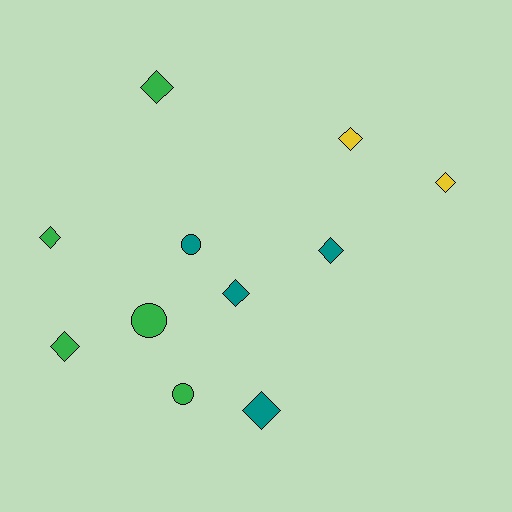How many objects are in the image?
There are 11 objects.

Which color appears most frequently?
Green, with 5 objects.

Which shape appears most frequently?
Diamond, with 8 objects.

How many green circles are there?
There are 2 green circles.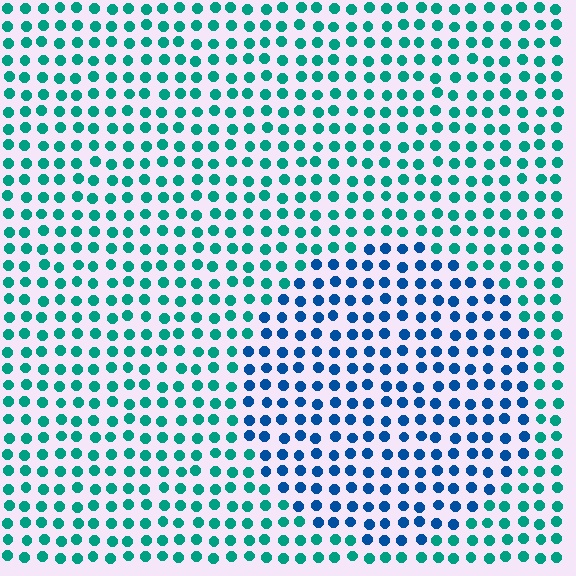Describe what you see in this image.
The image is filled with small teal elements in a uniform arrangement. A circle-shaped region is visible where the elements are tinted to a slightly different hue, forming a subtle color boundary.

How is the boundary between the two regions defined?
The boundary is defined purely by a slight shift in hue (about 42 degrees). Spacing, size, and orientation are identical on both sides.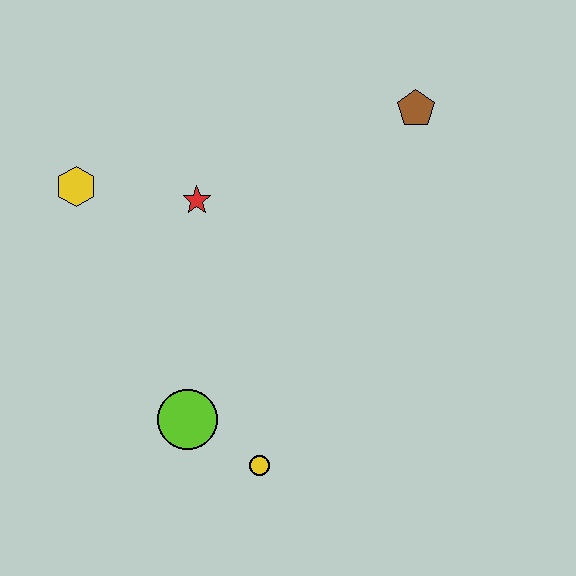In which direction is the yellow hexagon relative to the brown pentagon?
The yellow hexagon is to the left of the brown pentagon.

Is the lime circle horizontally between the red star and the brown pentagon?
No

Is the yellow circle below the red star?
Yes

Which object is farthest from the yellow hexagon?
The brown pentagon is farthest from the yellow hexagon.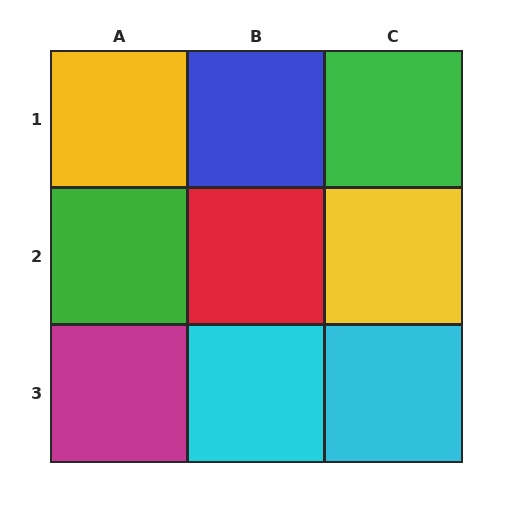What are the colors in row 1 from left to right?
Yellow, blue, green.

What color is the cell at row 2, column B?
Red.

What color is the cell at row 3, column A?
Magenta.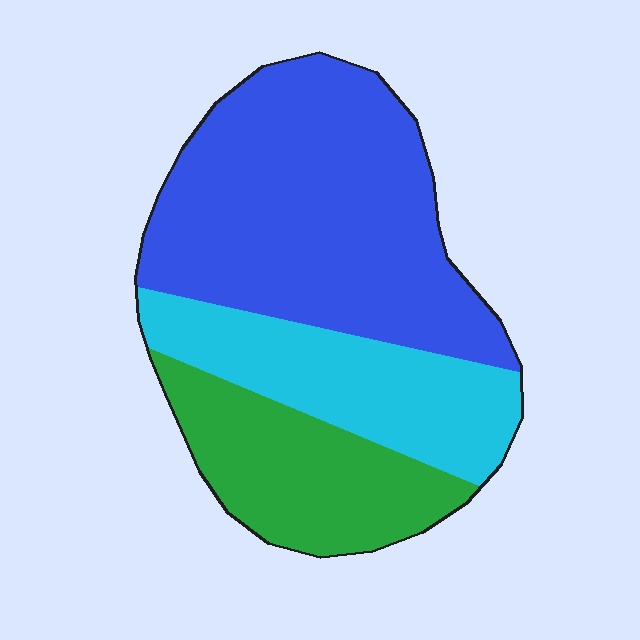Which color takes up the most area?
Blue, at roughly 50%.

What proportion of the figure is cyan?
Cyan takes up between a quarter and a half of the figure.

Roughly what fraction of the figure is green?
Green takes up about one quarter (1/4) of the figure.